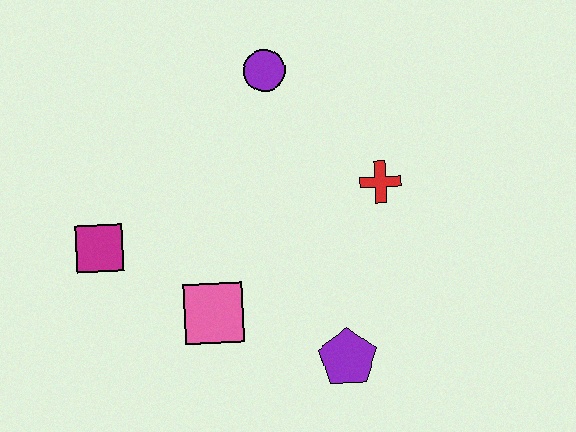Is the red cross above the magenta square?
Yes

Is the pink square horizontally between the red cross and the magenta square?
Yes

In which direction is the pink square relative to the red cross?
The pink square is to the left of the red cross.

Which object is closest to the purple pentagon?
The pink square is closest to the purple pentagon.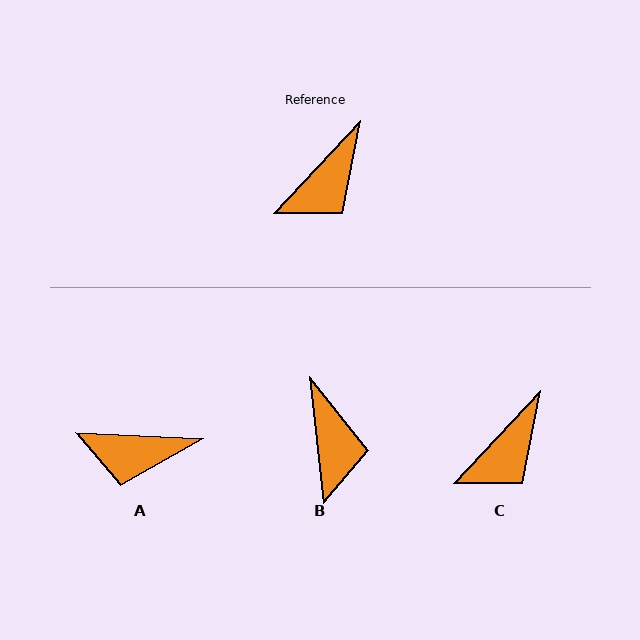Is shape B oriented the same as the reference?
No, it is off by about 50 degrees.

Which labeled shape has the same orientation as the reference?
C.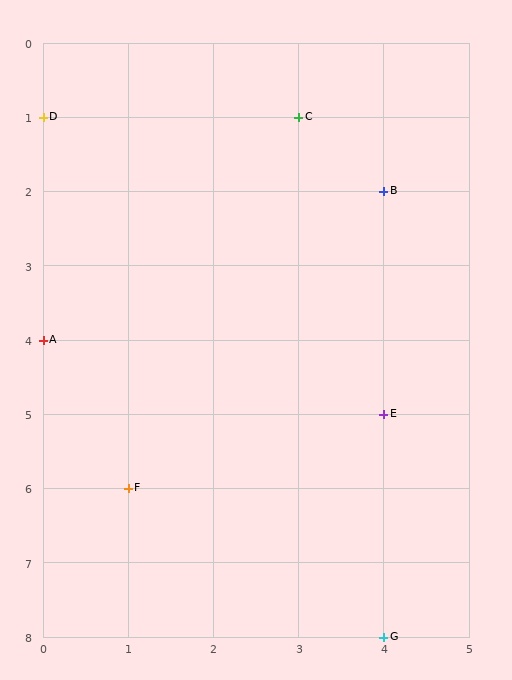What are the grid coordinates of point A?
Point A is at grid coordinates (0, 4).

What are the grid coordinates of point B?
Point B is at grid coordinates (4, 2).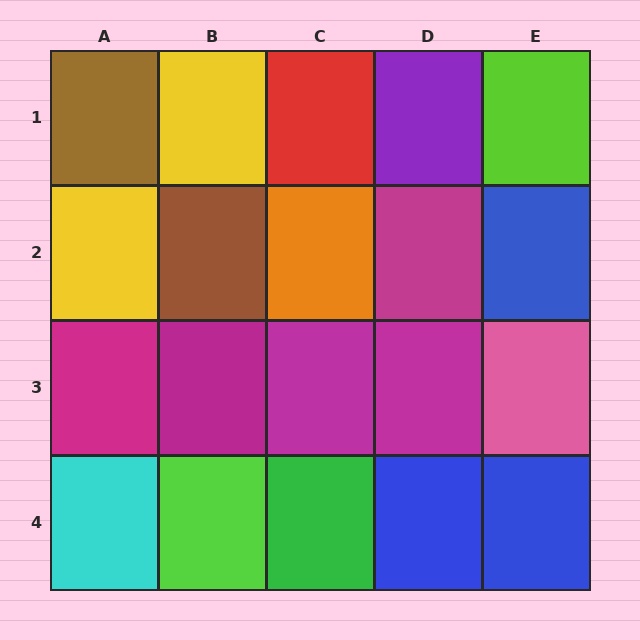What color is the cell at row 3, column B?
Magenta.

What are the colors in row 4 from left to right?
Cyan, lime, green, blue, blue.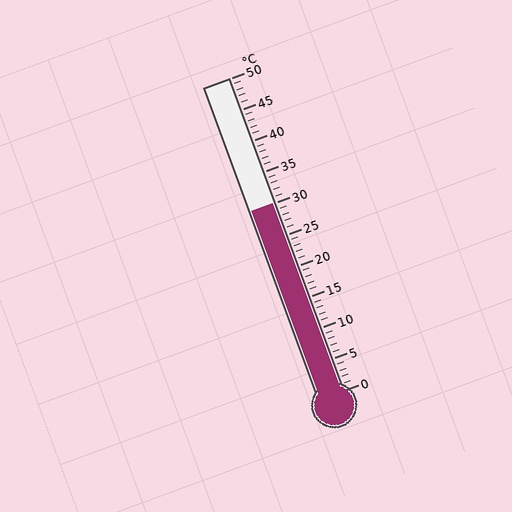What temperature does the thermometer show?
The thermometer shows approximately 30°C.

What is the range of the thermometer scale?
The thermometer scale ranges from 0°C to 50°C.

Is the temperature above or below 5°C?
The temperature is above 5°C.